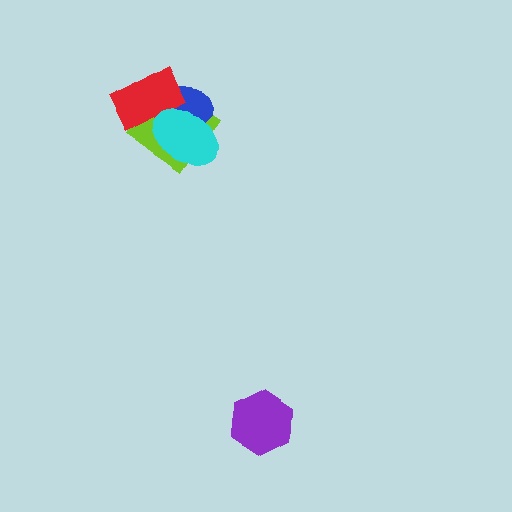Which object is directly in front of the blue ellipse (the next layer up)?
The red rectangle is directly in front of the blue ellipse.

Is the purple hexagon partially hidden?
No, no other shape covers it.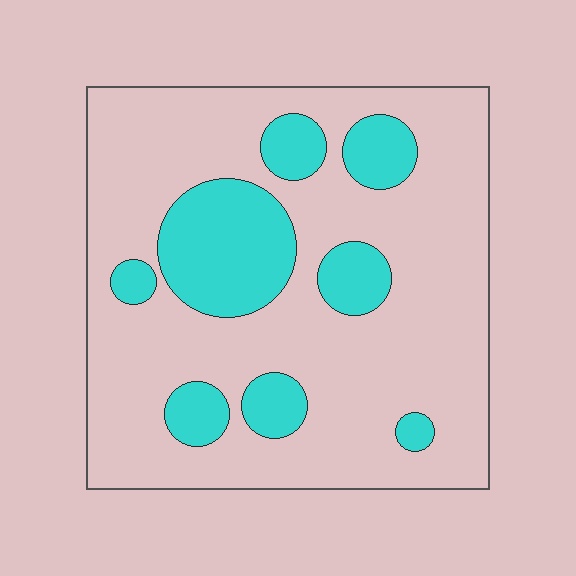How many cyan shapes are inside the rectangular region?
8.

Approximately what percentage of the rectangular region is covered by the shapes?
Approximately 25%.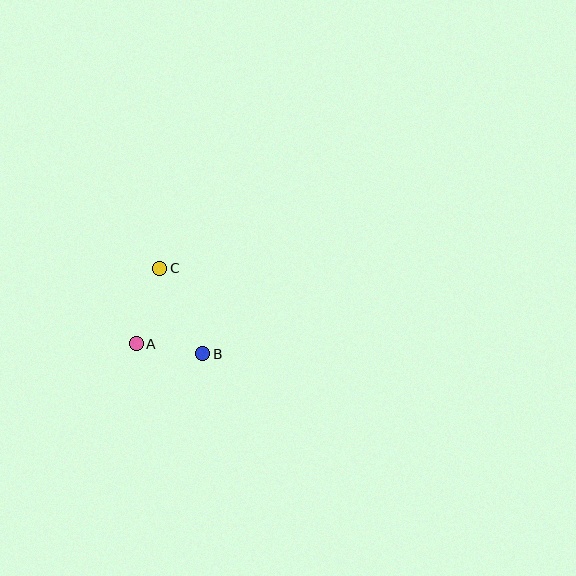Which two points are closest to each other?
Points A and B are closest to each other.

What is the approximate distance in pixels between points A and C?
The distance between A and C is approximately 79 pixels.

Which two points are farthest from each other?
Points B and C are farthest from each other.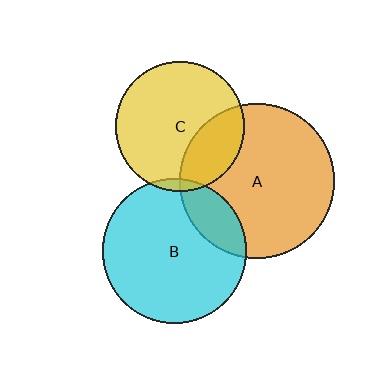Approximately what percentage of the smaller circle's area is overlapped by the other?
Approximately 25%.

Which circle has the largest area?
Circle A (orange).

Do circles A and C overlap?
Yes.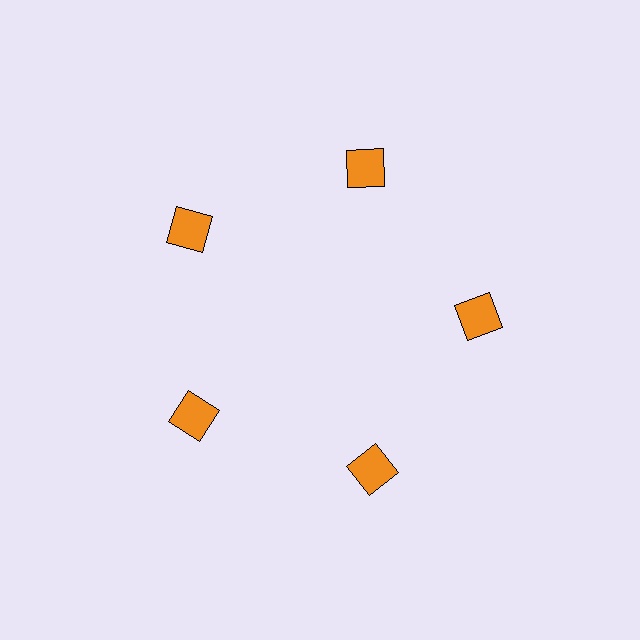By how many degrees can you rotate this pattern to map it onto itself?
The pattern maps onto itself every 72 degrees of rotation.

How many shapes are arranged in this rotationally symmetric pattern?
There are 5 shapes, arranged in 5 groups of 1.